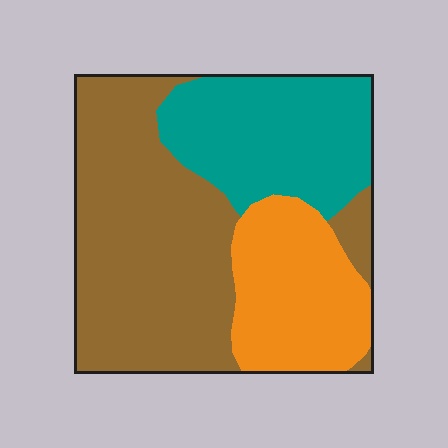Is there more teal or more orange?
Teal.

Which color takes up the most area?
Brown, at roughly 50%.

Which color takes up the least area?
Orange, at roughly 25%.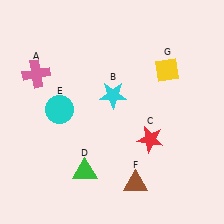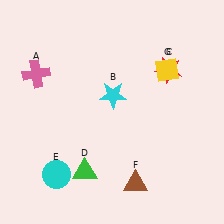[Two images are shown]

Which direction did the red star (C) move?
The red star (C) moved up.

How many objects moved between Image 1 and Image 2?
2 objects moved between the two images.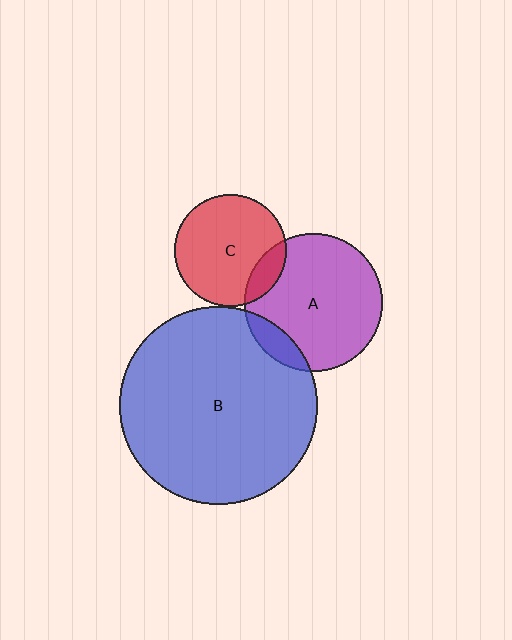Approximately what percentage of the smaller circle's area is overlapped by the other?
Approximately 10%.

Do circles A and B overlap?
Yes.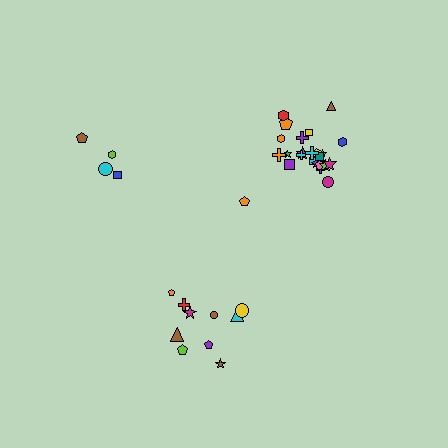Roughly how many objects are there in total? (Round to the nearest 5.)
Roughly 40 objects in total.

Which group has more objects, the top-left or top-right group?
The top-right group.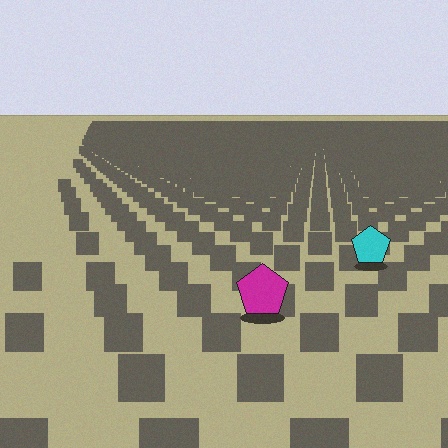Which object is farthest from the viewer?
The cyan pentagon is farthest from the viewer. It appears smaller and the ground texture around it is denser.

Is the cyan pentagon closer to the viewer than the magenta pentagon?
No. The magenta pentagon is closer — you can tell from the texture gradient: the ground texture is coarser near it.